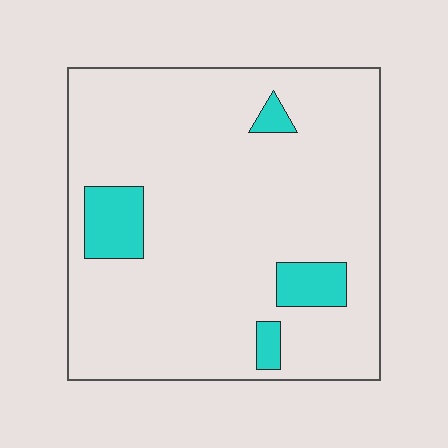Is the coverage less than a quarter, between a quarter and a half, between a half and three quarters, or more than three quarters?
Less than a quarter.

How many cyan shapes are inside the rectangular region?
4.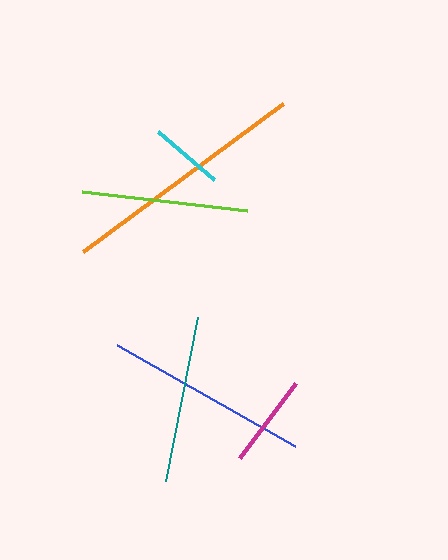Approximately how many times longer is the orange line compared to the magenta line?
The orange line is approximately 2.7 times the length of the magenta line.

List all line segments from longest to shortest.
From longest to shortest: orange, blue, teal, lime, magenta, cyan.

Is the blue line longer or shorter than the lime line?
The blue line is longer than the lime line.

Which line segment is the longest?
The orange line is the longest at approximately 248 pixels.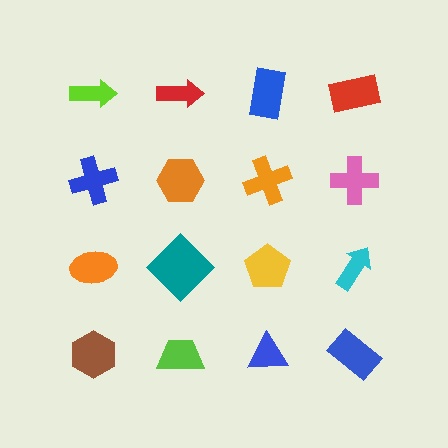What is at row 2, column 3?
An orange cross.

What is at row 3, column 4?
A cyan arrow.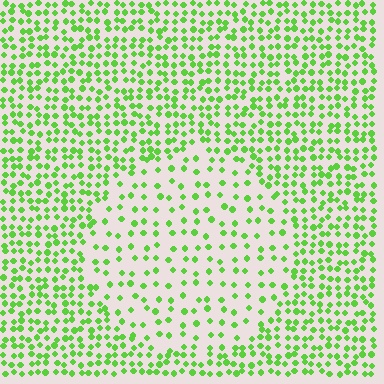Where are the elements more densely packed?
The elements are more densely packed outside the circle boundary.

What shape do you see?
I see a circle.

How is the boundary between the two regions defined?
The boundary is defined by a change in element density (approximately 2.2x ratio). All elements are the same color, size, and shape.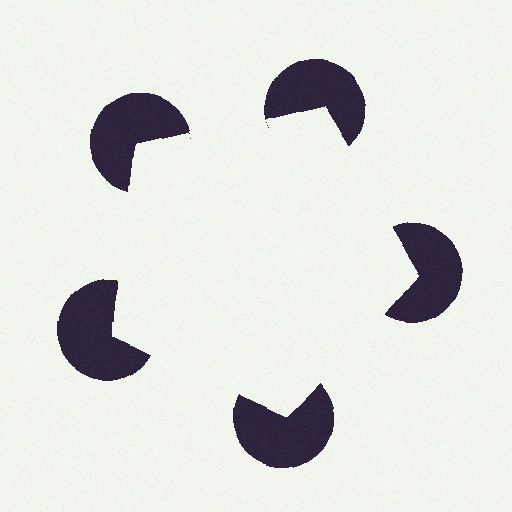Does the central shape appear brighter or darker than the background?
It typically appears slightly brighter than the background, even though no actual brightness change is drawn.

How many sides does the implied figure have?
5 sides.